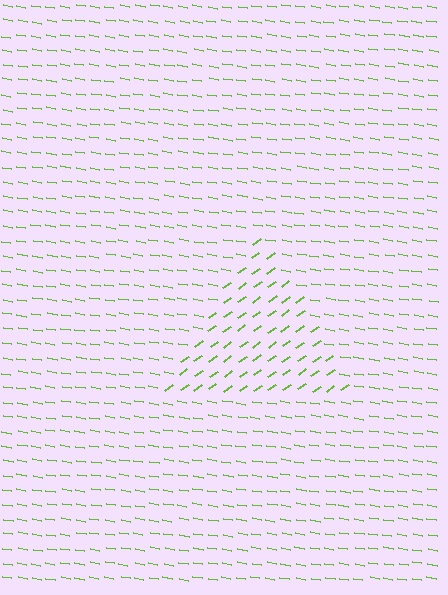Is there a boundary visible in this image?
Yes, there is a texture boundary formed by a change in line orientation.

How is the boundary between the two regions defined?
The boundary is defined purely by a change in line orientation (approximately 45 degrees difference). All lines are the same color and thickness.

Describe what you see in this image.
The image is filled with small lime line segments. A triangle region in the image has lines oriented differently from the surrounding lines, creating a visible texture boundary.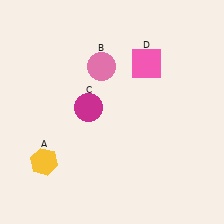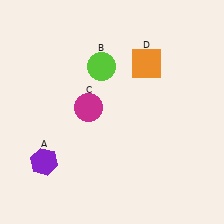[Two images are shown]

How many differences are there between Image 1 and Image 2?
There are 3 differences between the two images.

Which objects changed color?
A changed from yellow to purple. B changed from pink to lime. D changed from pink to orange.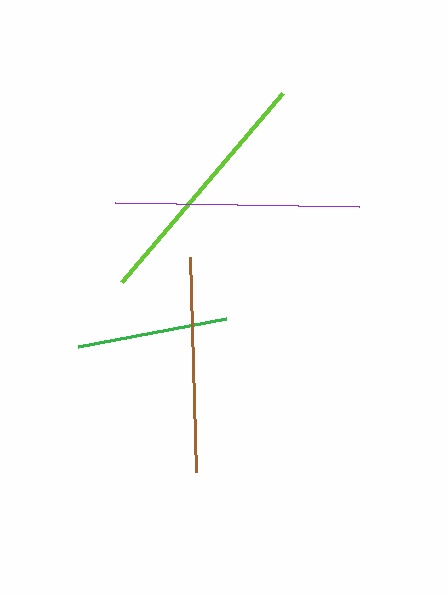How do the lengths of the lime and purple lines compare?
The lime and purple lines are approximately the same length.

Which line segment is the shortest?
The green line is the shortest at approximately 150 pixels.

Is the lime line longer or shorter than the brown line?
The lime line is longer than the brown line.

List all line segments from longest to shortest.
From longest to shortest: lime, purple, brown, green.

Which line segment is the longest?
The lime line is the longest at approximately 249 pixels.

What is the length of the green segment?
The green segment is approximately 150 pixels long.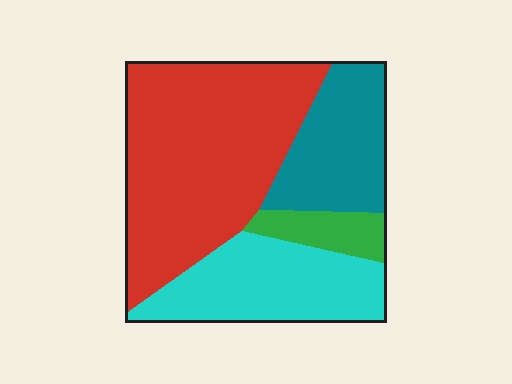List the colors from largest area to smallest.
From largest to smallest: red, cyan, teal, green.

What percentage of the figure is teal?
Teal takes up about one fifth (1/5) of the figure.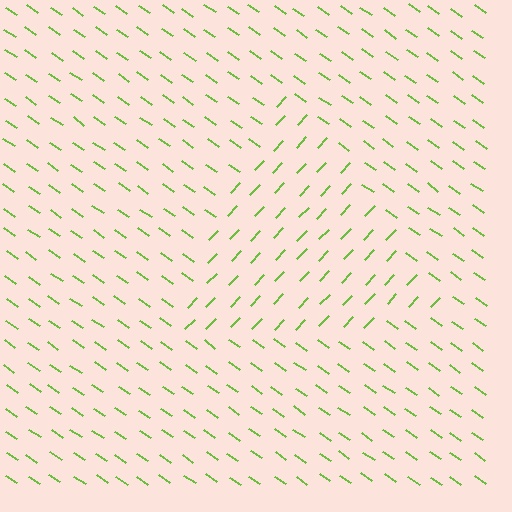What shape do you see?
I see a triangle.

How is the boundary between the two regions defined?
The boundary is defined purely by a change in line orientation (approximately 81 degrees difference). All lines are the same color and thickness.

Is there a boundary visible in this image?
Yes, there is a texture boundary formed by a change in line orientation.